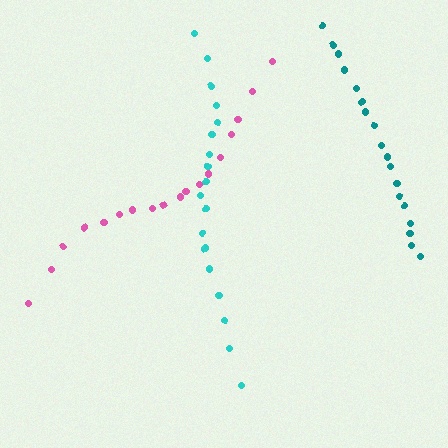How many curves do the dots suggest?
There are 3 distinct paths.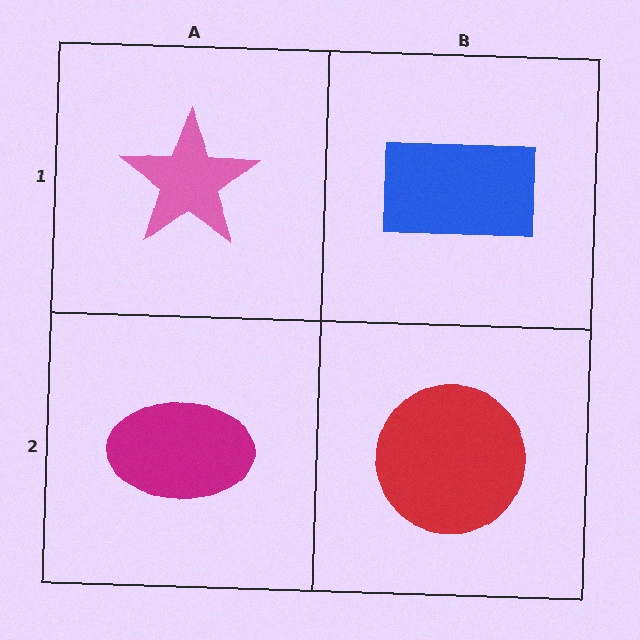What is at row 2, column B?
A red circle.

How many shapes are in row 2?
2 shapes.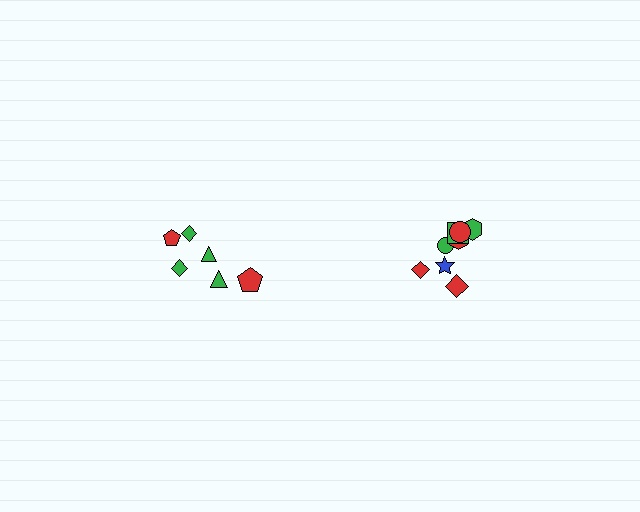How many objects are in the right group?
There are 8 objects.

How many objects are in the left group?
There are 6 objects.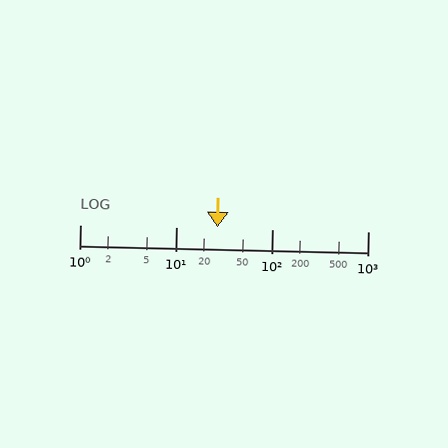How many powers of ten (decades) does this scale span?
The scale spans 3 decades, from 1 to 1000.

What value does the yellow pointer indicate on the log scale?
The pointer indicates approximately 27.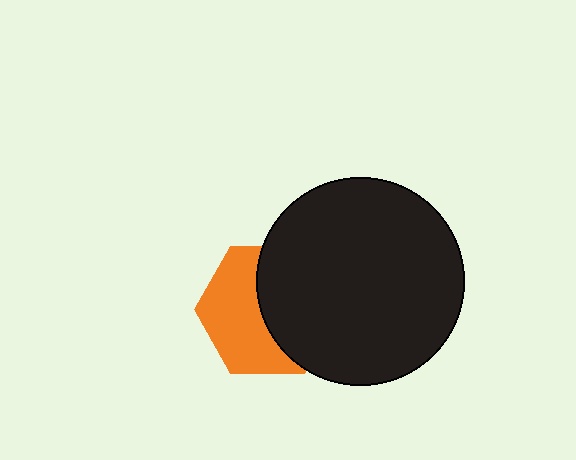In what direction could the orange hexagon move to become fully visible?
The orange hexagon could move left. That would shift it out from behind the black circle entirely.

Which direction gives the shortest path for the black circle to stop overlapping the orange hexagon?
Moving right gives the shortest separation.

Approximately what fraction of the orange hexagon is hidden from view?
Roughly 50% of the orange hexagon is hidden behind the black circle.